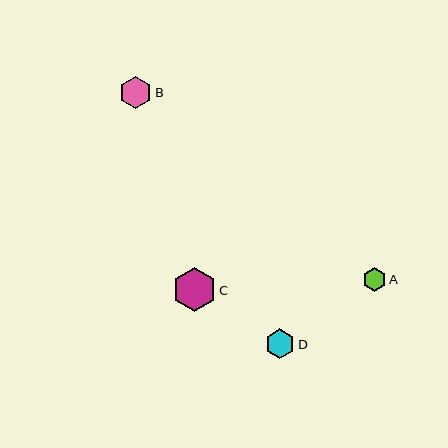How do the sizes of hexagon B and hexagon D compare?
Hexagon B and hexagon D are approximately the same size.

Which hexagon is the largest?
Hexagon C is the largest with a size of approximately 44 pixels.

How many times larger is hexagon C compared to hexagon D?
Hexagon C is approximately 1.5 times the size of hexagon D.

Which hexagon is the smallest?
Hexagon A is the smallest with a size of approximately 23 pixels.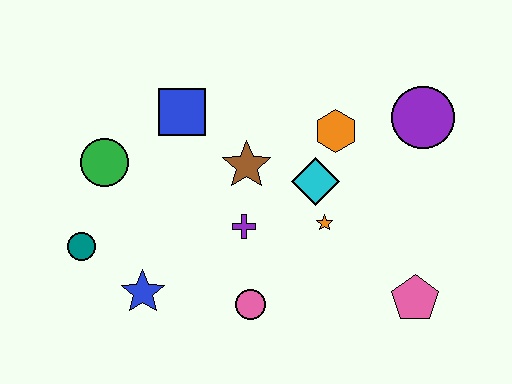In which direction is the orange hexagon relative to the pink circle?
The orange hexagon is above the pink circle.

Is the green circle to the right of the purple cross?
No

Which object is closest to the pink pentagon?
The orange star is closest to the pink pentagon.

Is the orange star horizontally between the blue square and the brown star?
No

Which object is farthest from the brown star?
The pink pentagon is farthest from the brown star.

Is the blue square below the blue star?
No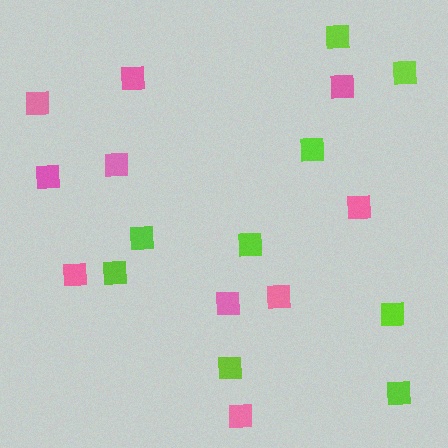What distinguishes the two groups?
There are 2 groups: one group of lime squares (9) and one group of pink squares (10).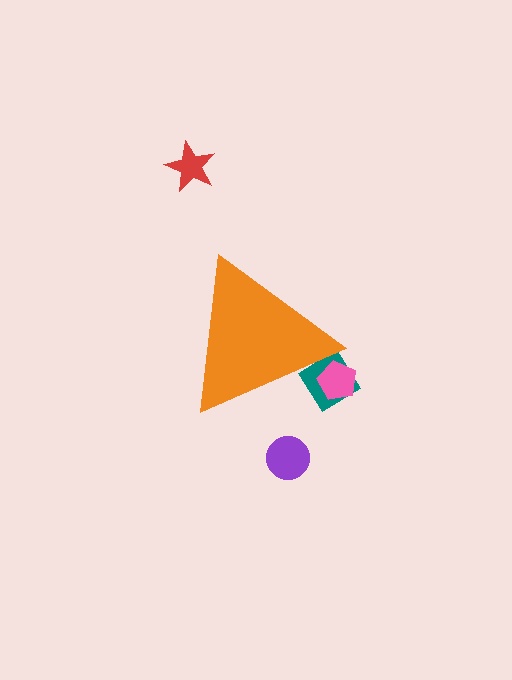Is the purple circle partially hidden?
No, the purple circle is fully visible.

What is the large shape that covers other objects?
An orange triangle.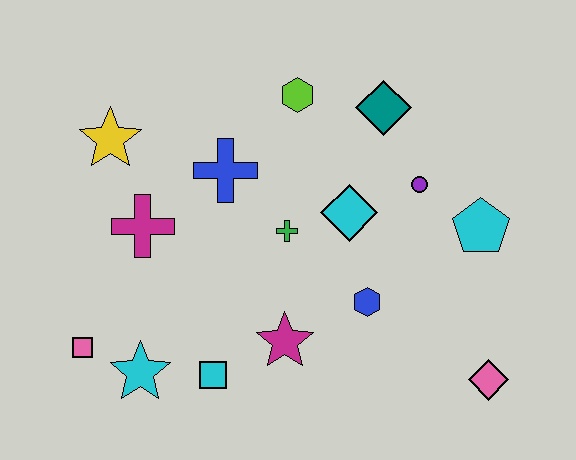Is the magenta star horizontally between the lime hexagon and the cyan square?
Yes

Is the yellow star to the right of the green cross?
No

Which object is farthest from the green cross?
The pink diamond is farthest from the green cross.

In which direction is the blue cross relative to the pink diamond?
The blue cross is to the left of the pink diamond.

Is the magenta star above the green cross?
No